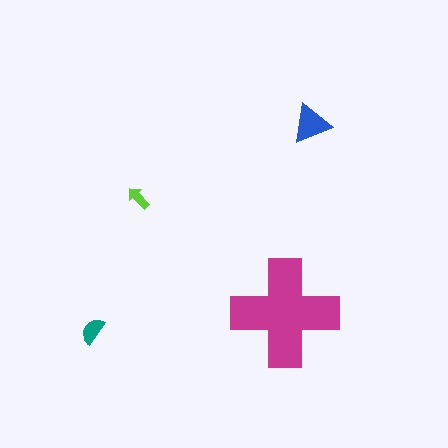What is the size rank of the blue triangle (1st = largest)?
2nd.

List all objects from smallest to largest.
The lime arrow, the teal semicircle, the blue triangle, the magenta cross.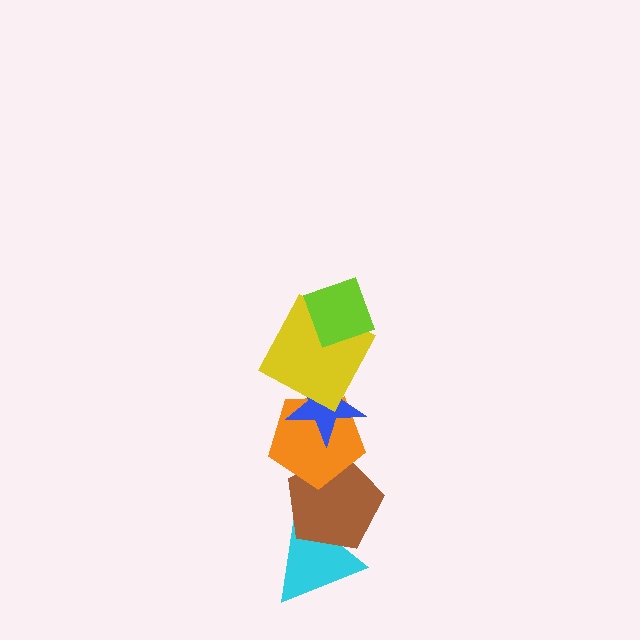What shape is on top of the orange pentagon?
The blue star is on top of the orange pentagon.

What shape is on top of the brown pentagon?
The orange pentagon is on top of the brown pentagon.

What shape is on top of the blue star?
The yellow square is on top of the blue star.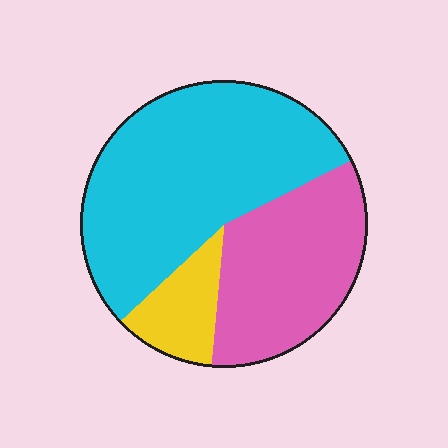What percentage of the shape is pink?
Pink takes up about one third (1/3) of the shape.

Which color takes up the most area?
Cyan, at roughly 55%.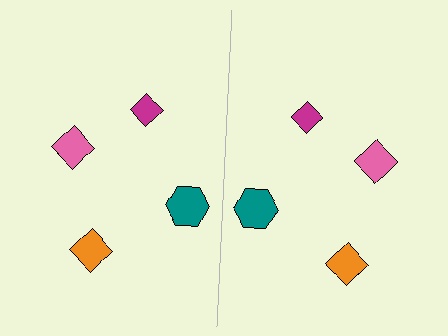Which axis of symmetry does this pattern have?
The pattern has a vertical axis of symmetry running through the center of the image.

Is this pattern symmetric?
Yes, this pattern has bilateral (reflection) symmetry.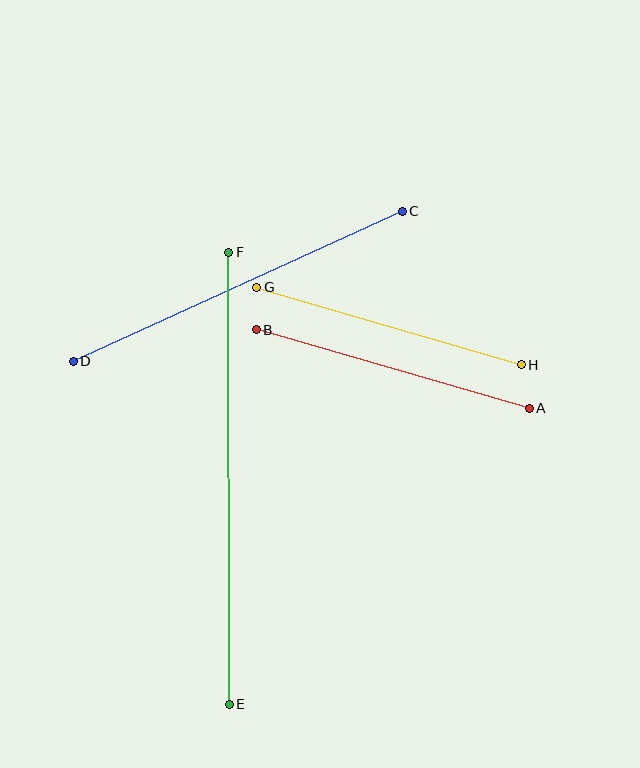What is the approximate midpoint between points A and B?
The midpoint is at approximately (393, 369) pixels.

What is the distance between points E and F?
The distance is approximately 452 pixels.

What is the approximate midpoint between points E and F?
The midpoint is at approximately (229, 478) pixels.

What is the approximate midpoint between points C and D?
The midpoint is at approximately (238, 286) pixels.